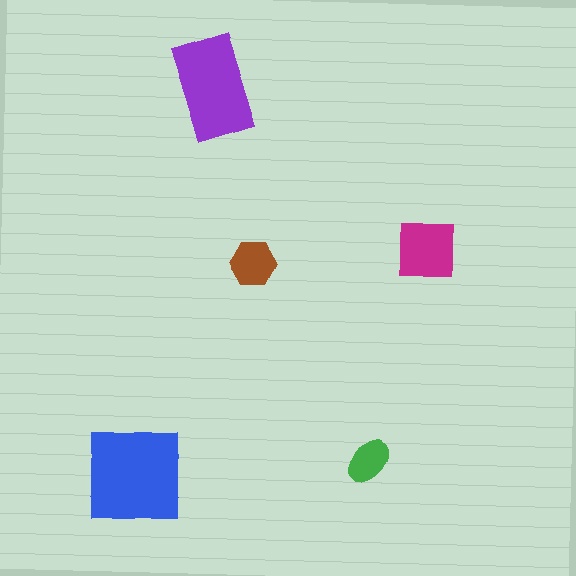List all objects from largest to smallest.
The blue square, the purple rectangle, the magenta square, the brown hexagon, the green ellipse.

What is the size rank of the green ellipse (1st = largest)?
5th.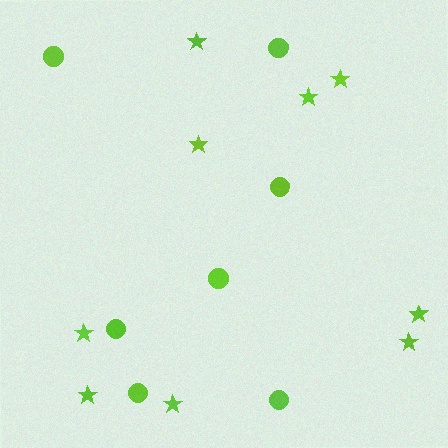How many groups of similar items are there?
There are 2 groups: one group of stars (9) and one group of circles (7).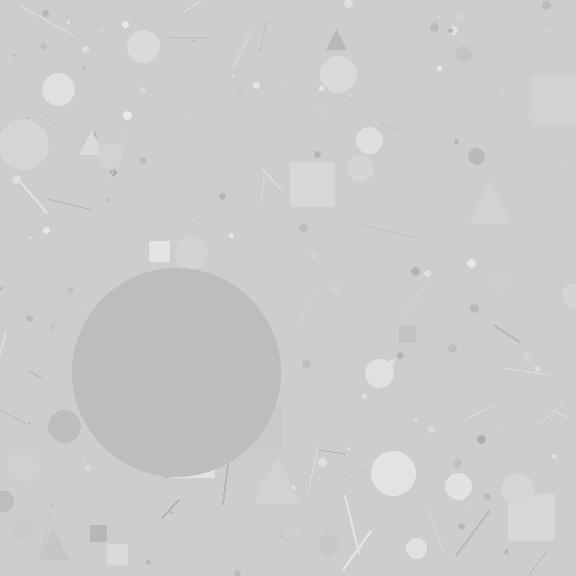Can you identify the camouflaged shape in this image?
The camouflaged shape is a circle.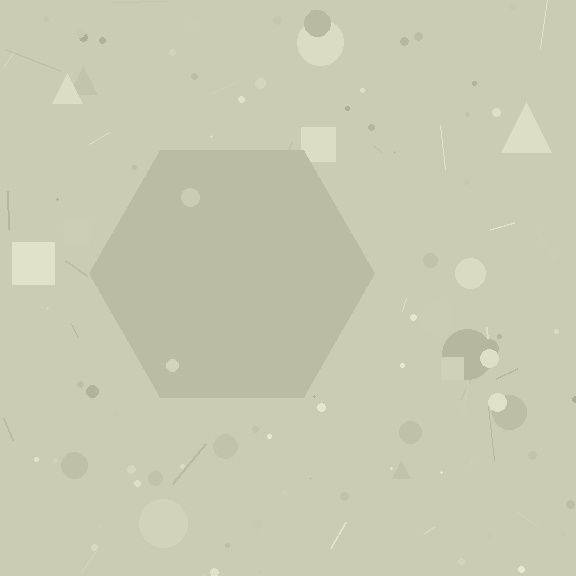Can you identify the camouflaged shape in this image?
The camouflaged shape is a hexagon.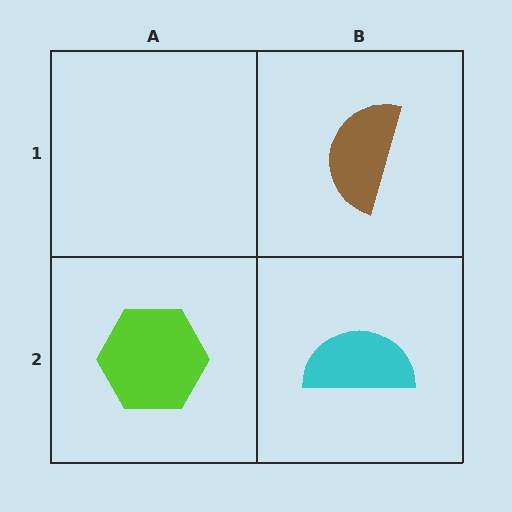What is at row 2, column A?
A lime hexagon.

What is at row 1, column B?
A brown semicircle.